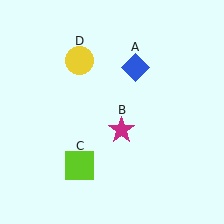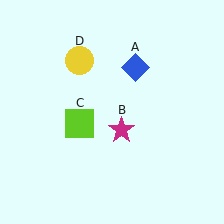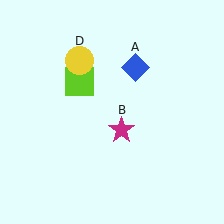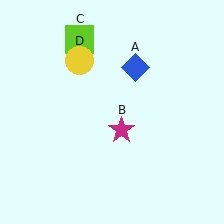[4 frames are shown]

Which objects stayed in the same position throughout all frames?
Blue diamond (object A) and magenta star (object B) and yellow circle (object D) remained stationary.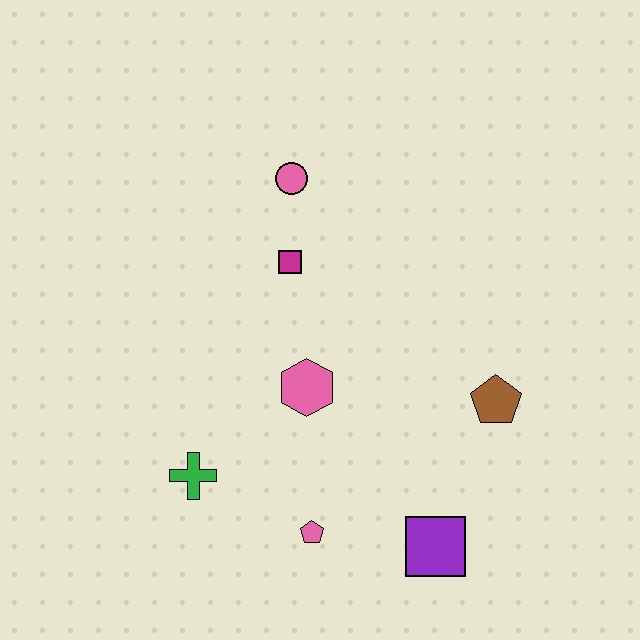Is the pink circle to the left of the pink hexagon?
Yes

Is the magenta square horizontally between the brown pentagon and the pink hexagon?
No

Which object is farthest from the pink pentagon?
The pink circle is farthest from the pink pentagon.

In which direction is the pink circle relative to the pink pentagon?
The pink circle is above the pink pentagon.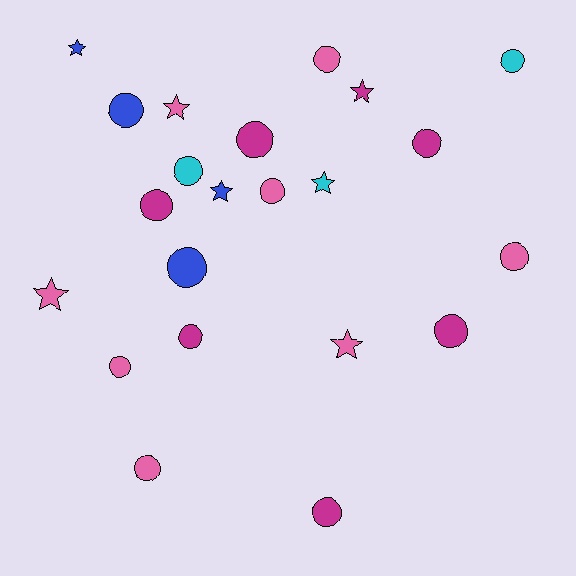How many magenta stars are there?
There is 1 magenta star.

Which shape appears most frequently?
Circle, with 15 objects.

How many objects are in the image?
There are 22 objects.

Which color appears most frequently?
Pink, with 8 objects.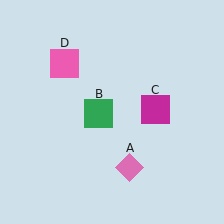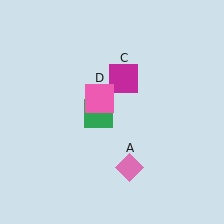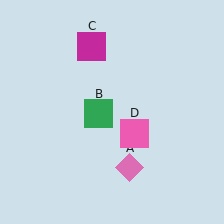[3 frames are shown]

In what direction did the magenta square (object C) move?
The magenta square (object C) moved up and to the left.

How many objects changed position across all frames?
2 objects changed position: magenta square (object C), pink square (object D).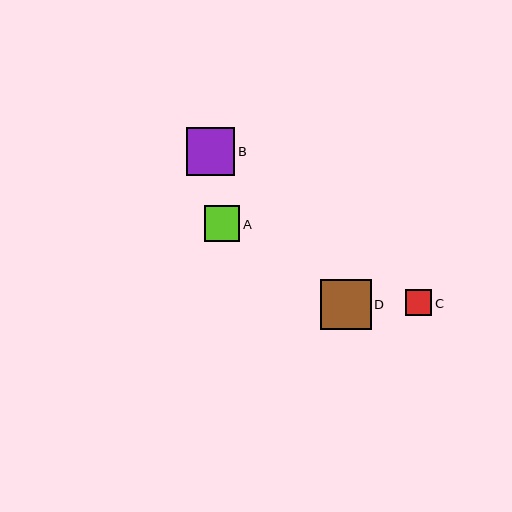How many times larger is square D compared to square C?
Square D is approximately 1.9 times the size of square C.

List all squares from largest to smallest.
From largest to smallest: D, B, A, C.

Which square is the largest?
Square D is the largest with a size of approximately 50 pixels.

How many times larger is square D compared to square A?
Square D is approximately 1.4 times the size of square A.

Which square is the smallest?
Square C is the smallest with a size of approximately 26 pixels.